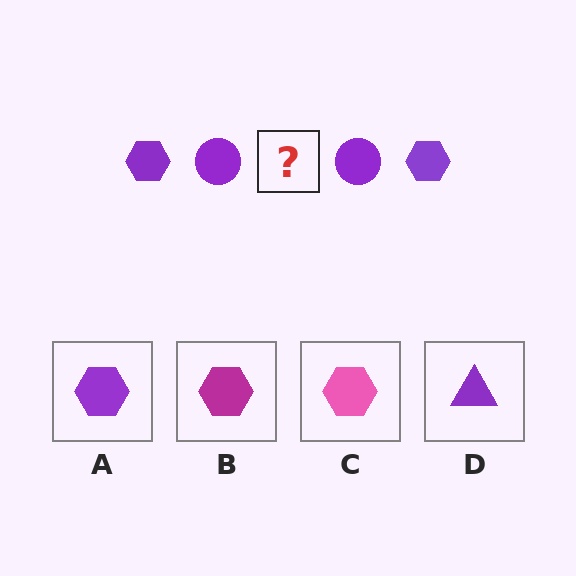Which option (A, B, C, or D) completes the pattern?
A.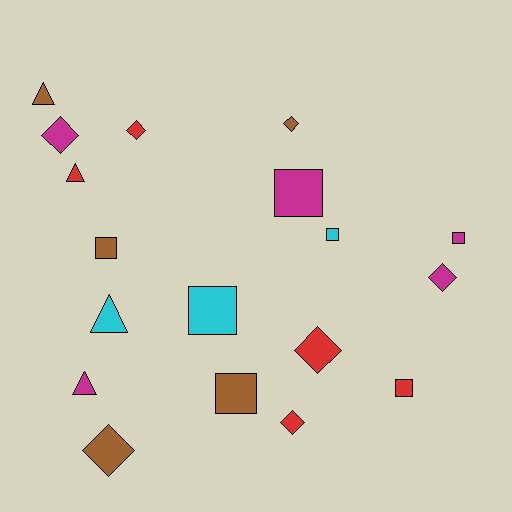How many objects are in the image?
There are 18 objects.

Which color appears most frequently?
Magenta, with 5 objects.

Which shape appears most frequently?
Square, with 7 objects.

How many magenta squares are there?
There are 2 magenta squares.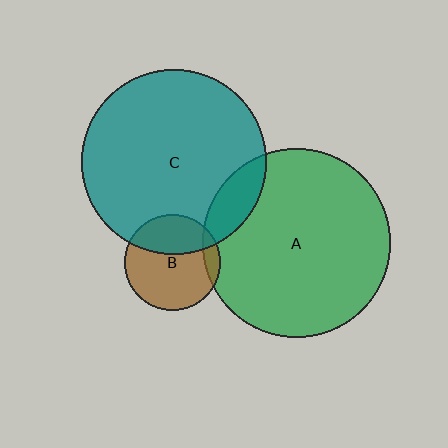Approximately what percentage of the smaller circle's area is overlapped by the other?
Approximately 10%.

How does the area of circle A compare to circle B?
Approximately 3.9 times.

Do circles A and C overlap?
Yes.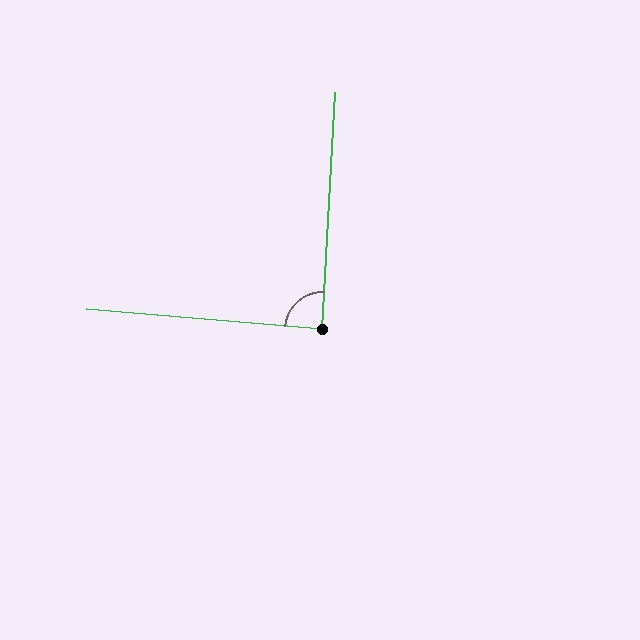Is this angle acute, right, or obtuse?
It is approximately a right angle.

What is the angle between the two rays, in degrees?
Approximately 88 degrees.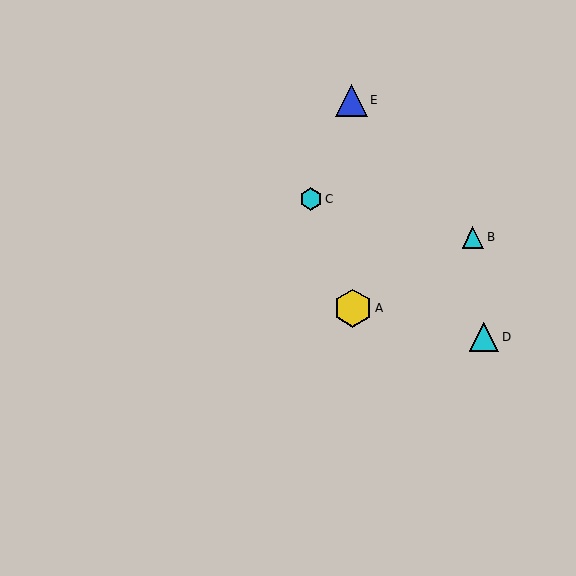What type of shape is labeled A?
Shape A is a yellow hexagon.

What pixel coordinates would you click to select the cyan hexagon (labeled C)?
Click at (311, 199) to select the cyan hexagon C.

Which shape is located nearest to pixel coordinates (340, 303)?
The yellow hexagon (labeled A) at (353, 308) is nearest to that location.